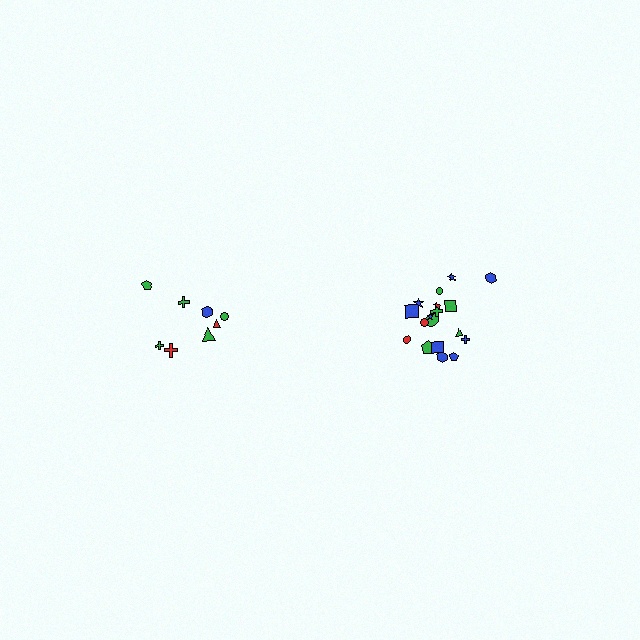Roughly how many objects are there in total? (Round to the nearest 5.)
Roughly 25 objects in total.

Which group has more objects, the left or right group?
The right group.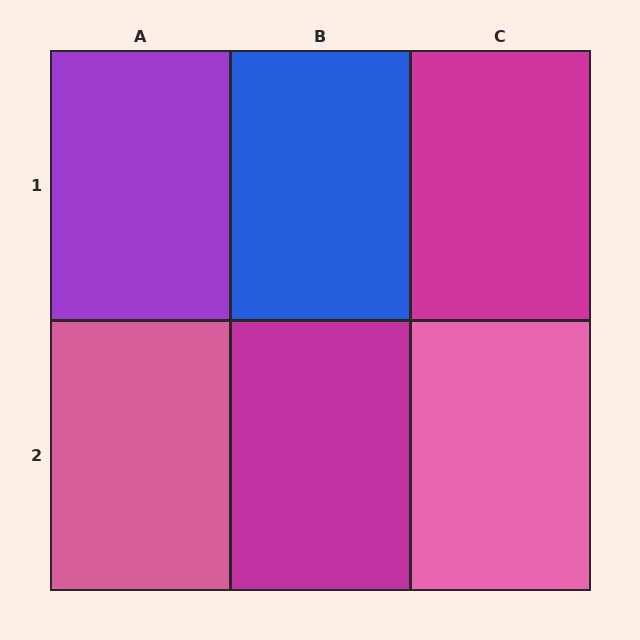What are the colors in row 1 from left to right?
Purple, blue, magenta.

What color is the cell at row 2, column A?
Pink.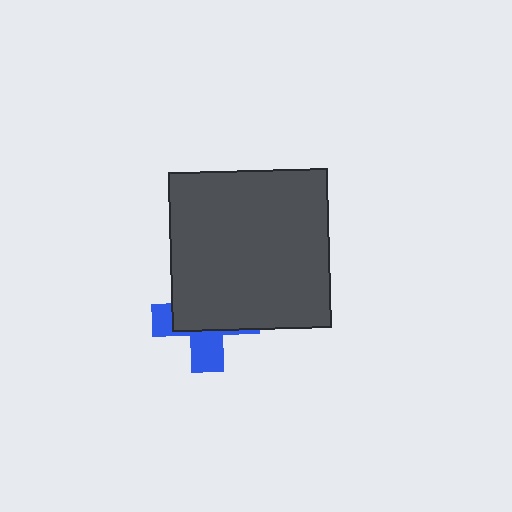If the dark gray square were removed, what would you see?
You would see the complete blue cross.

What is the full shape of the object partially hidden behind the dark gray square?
The partially hidden object is a blue cross.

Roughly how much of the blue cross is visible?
A small part of it is visible (roughly 38%).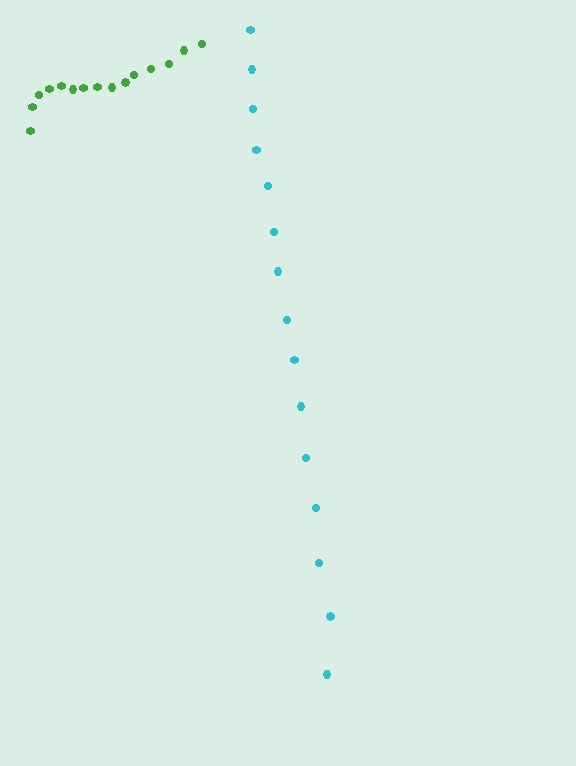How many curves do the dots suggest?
There are 2 distinct paths.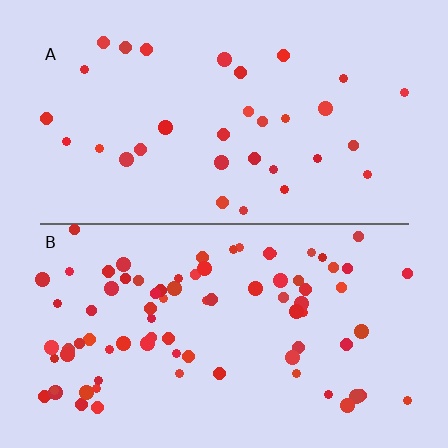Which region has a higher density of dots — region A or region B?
B (the bottom).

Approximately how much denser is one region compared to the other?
Approximately 2.5× — region B over region A.